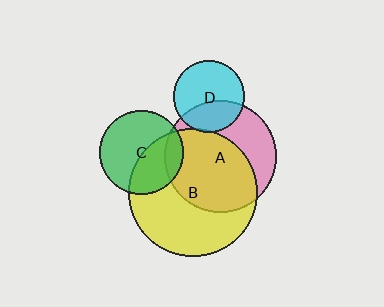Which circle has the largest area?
Circle B (yellow).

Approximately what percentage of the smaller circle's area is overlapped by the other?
Approximately 15%.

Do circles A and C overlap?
Yes.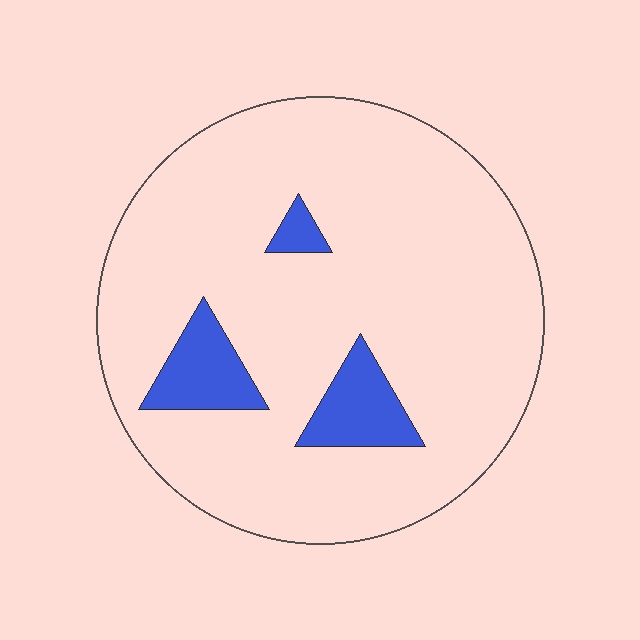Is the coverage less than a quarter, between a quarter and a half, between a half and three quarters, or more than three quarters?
Less than a quarter.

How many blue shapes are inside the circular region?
3.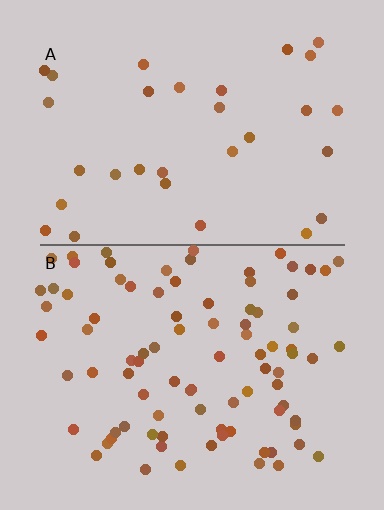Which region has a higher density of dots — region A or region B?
B (the bottom).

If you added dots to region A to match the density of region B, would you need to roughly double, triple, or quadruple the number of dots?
Approximately triple.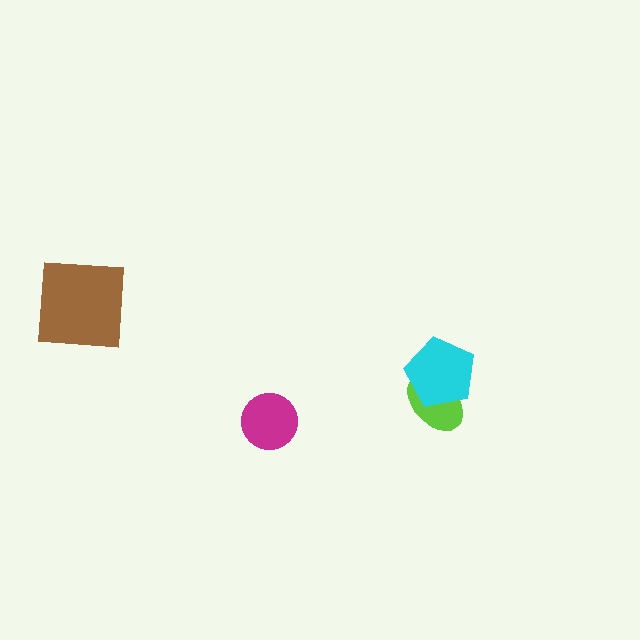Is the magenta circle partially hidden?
No, no other shape covers it.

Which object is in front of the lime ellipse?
The cyan pentagon is in front of the lime ellipse.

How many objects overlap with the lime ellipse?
1 object overlaps with the lime ellipse.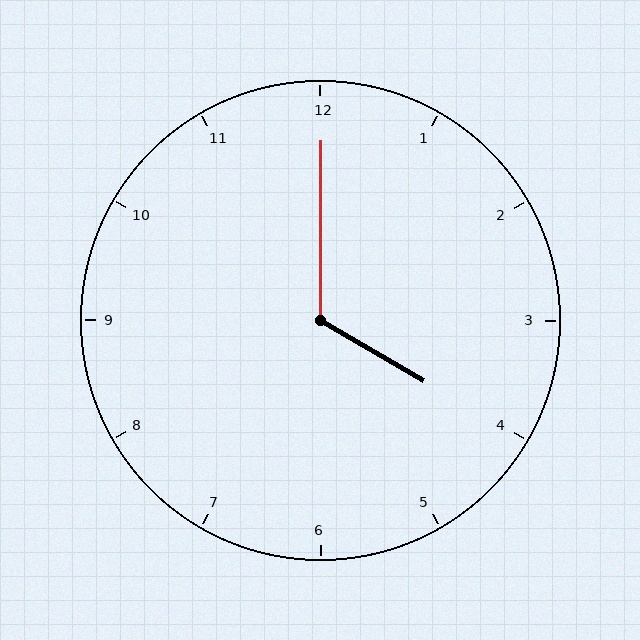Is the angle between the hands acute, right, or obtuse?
It is obtuse.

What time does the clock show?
4:00.